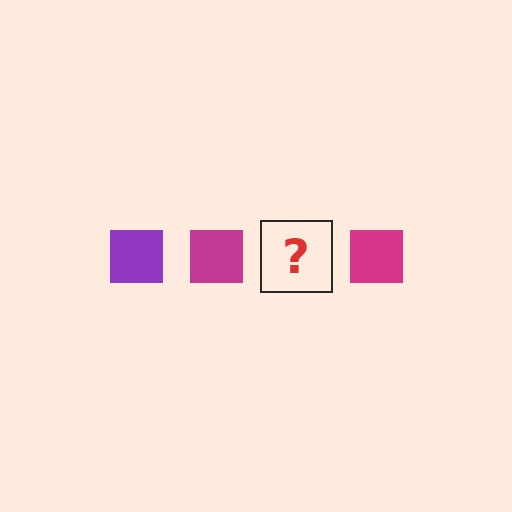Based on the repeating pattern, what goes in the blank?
The blank should be a purple square.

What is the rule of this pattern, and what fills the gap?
The rule is that the pattern cycles through purple, magenta squares. The gap should be filled with a purple square.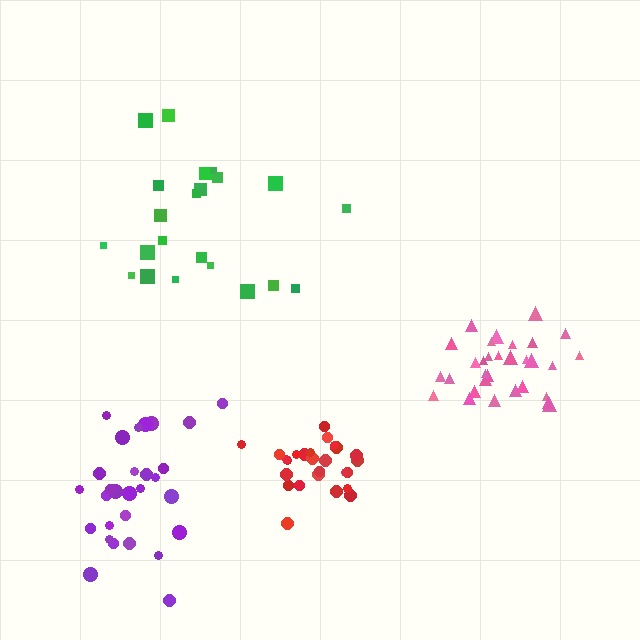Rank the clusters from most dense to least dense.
red, pink, purple, green.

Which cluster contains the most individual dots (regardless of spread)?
Pink (31).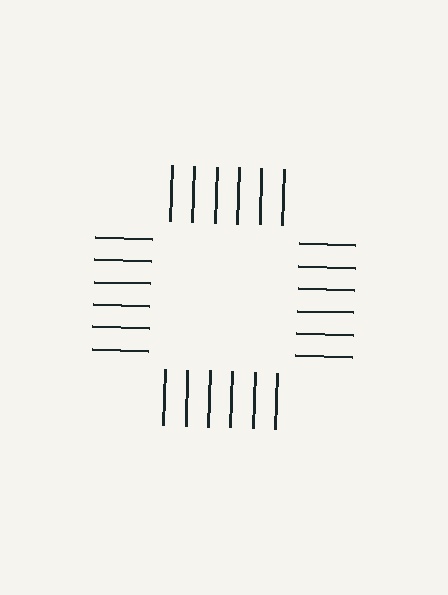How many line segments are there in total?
24 — 6 along each of the 4 edges.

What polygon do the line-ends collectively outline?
An illusory square — the line segments terminate on its edges but no continuous stroke is drawn.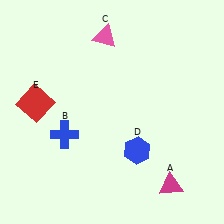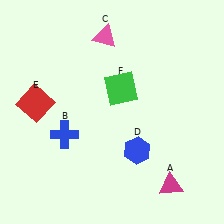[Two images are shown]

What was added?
A green square (F) was added in Image 2.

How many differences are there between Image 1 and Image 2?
There is 1 difference between the two images.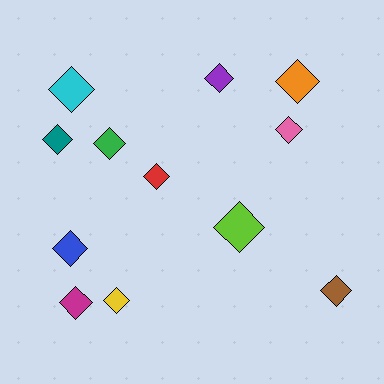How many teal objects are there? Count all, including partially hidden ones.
There is 1 teal object.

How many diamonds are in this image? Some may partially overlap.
There are 12 diamonds.